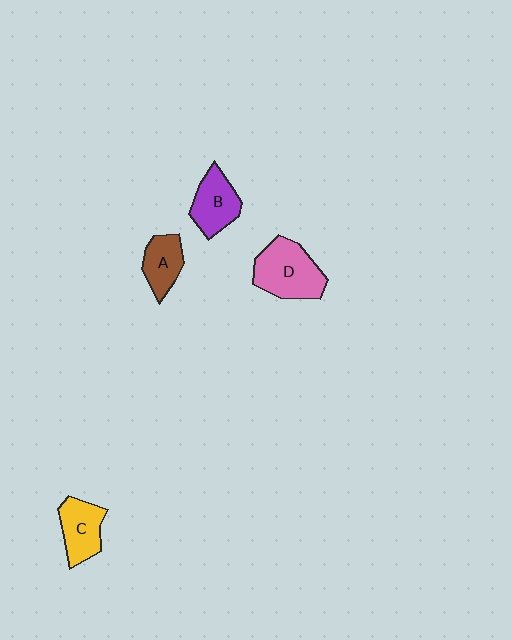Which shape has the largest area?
Shape D (pink).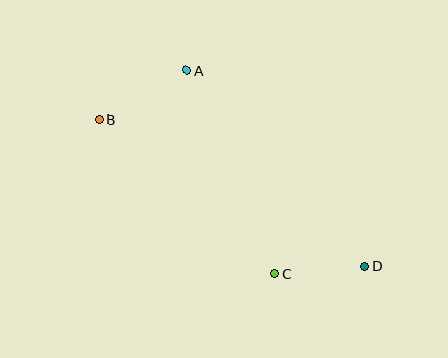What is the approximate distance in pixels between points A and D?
The distance between A and D is approximately 264 pixels.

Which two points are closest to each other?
Points C and D are closest to each other.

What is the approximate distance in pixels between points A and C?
The distance between A and C is approximately 221 pixels.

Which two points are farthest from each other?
Points B and D are farthest from each other.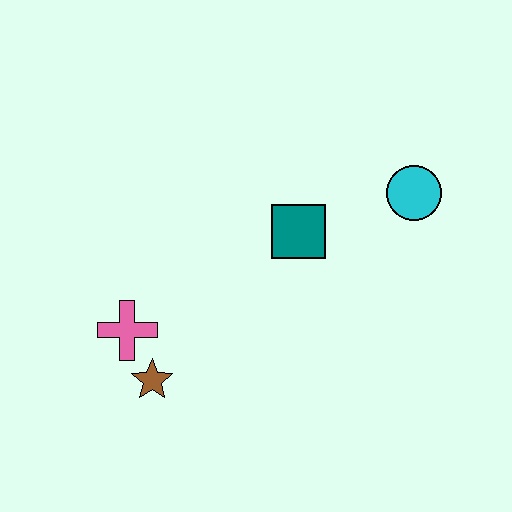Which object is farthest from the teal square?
The brown star is farthest from the teal square.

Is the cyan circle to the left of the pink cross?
No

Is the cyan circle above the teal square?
Yes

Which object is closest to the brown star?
The pink cross is closest to the brown star.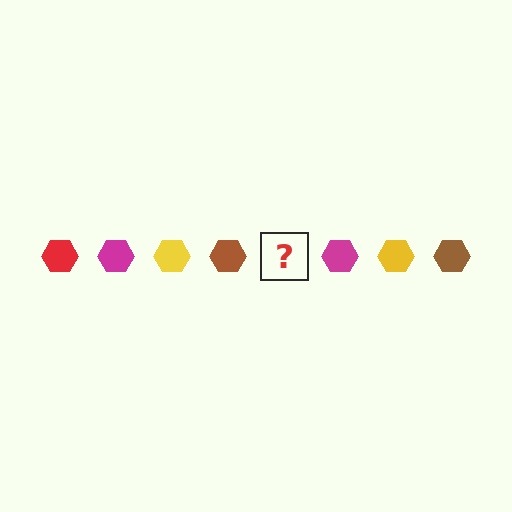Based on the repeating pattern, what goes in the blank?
The blank should be a red hexagon.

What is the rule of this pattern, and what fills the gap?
The rule is that the pattern cycles through red, magenta, yellow, brown hexagons. The gap should be filled with a red hexagon.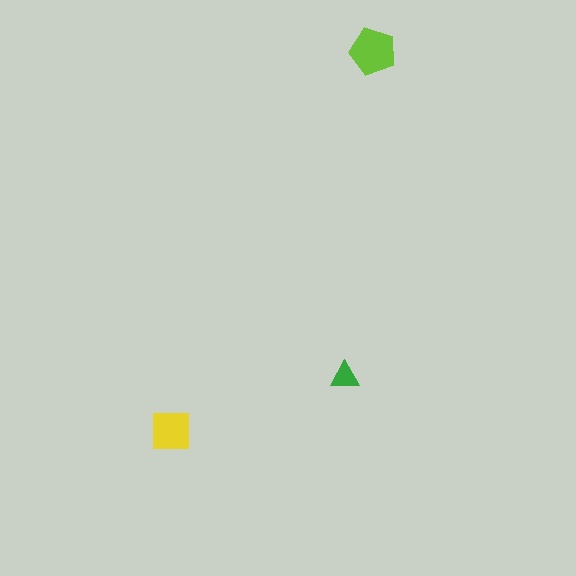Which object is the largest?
The lime pentagon.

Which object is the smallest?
The green triangle.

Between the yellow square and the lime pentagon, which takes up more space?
The lime pentagon.